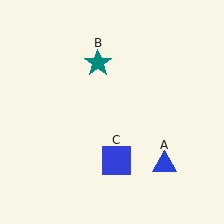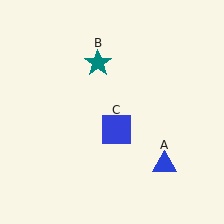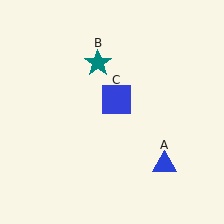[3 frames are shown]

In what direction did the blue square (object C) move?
The blue square (object C) moved up.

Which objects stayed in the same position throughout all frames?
Blue triangle (object A) and teal star (object B) remained stationary.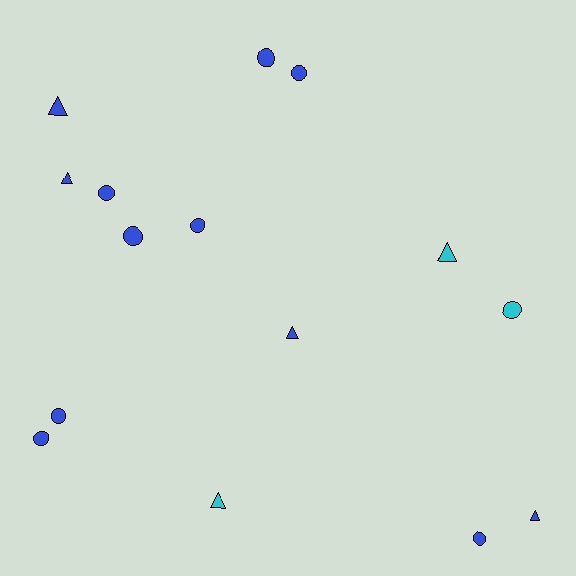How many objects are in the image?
There are 15 objects.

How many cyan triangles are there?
There are 2 cyan triangles.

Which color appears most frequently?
Blue, with 12 objects.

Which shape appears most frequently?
Circle, with 9 objects.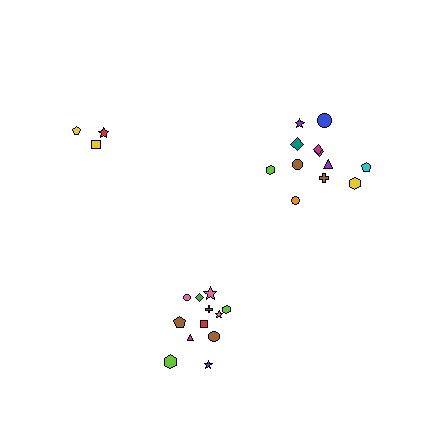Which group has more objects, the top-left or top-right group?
The top-right group.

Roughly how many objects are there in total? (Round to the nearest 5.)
Roughly 25 objects in total.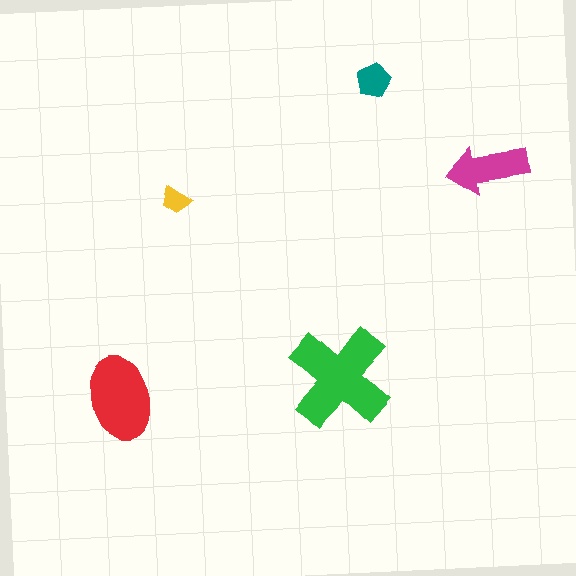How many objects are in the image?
There are 5 objects in the image.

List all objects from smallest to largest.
The yellow trapezoid, the teal pentagon, the magenta arrow, the red ellipse, the green cross.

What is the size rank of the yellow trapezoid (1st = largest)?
5th.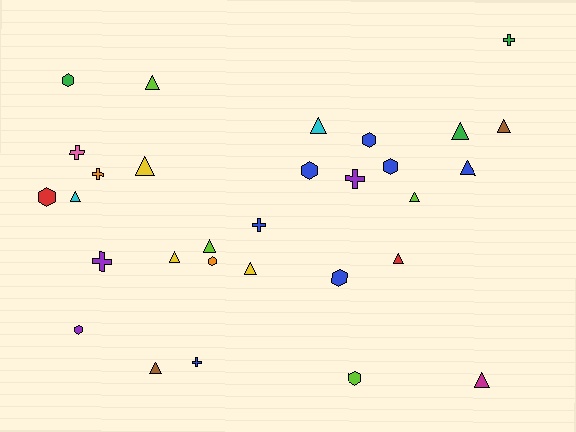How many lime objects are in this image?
There are 4 lime objects.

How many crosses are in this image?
There are 7 crosses.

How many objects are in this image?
There are 30 objects.